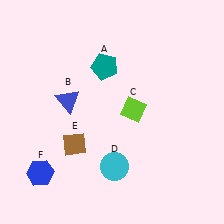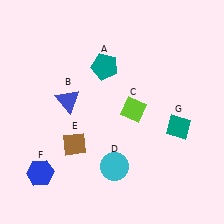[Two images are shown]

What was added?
A teal diamond (G) was added in Image 2.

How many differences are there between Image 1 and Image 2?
There is 1 difference between the two images.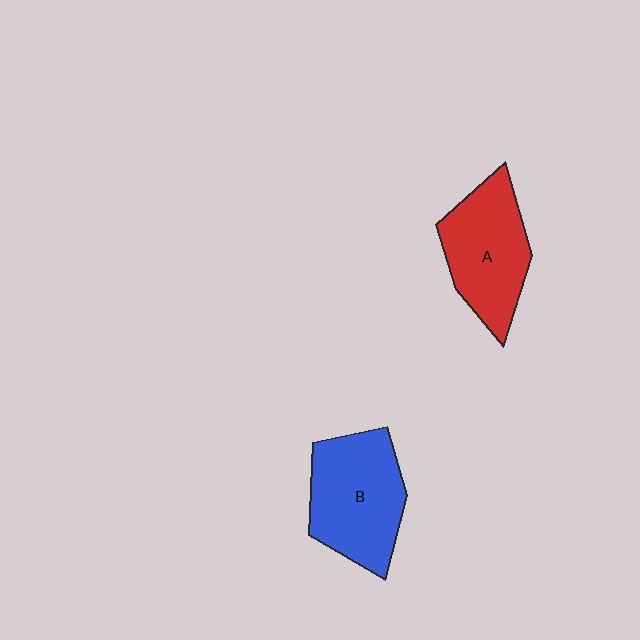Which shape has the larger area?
Shape B (blue).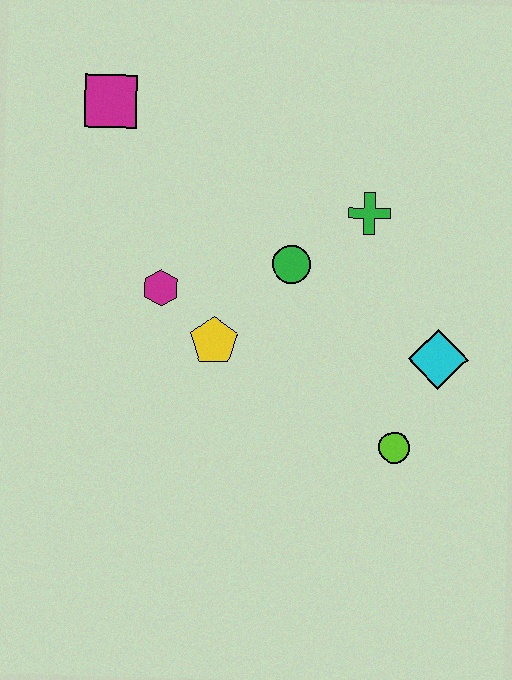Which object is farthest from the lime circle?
The magenta square is farthest from the lime circle.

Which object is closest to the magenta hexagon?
The yellow pentagon is closest to the magenta hexagon.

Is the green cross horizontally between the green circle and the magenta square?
No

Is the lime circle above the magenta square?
No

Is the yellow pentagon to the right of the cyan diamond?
No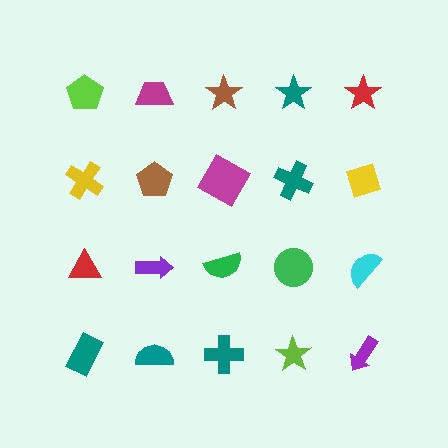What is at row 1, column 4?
A teal star.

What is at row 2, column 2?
A brown pentagon.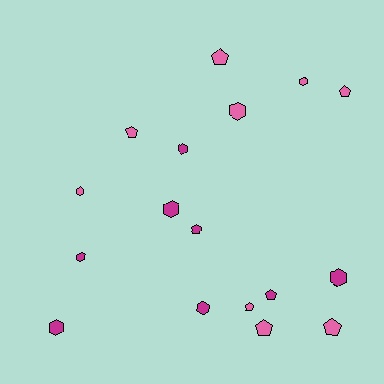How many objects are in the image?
There are 17 objects.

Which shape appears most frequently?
Hexagon, with 9 objects.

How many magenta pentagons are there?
There are 2 magenta pentagons.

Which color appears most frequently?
Pink, with 9 objects.